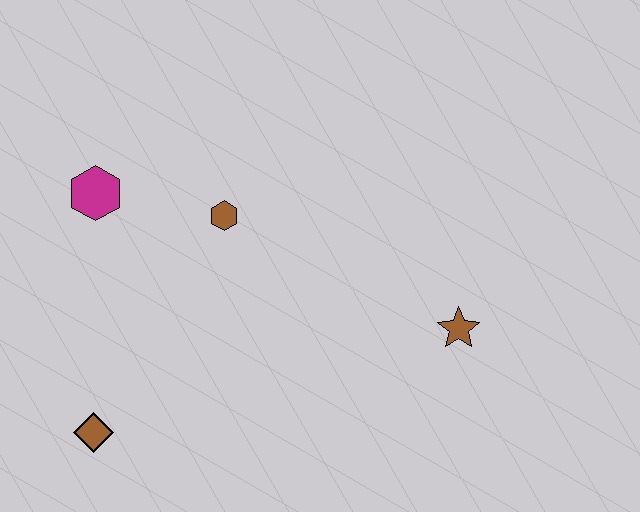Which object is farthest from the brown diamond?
The brown star is farthest from the brown diamond.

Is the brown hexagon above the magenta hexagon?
No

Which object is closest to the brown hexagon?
The magenta hexagon is closest to the brown hexagon.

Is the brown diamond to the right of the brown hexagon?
No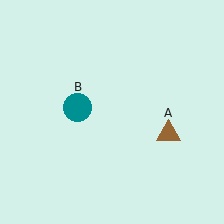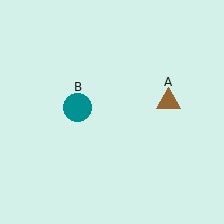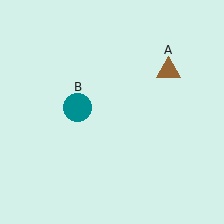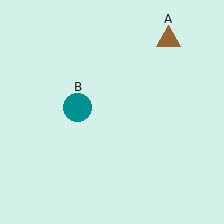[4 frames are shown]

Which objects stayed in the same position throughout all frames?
Teal circle (object B) remained stationary.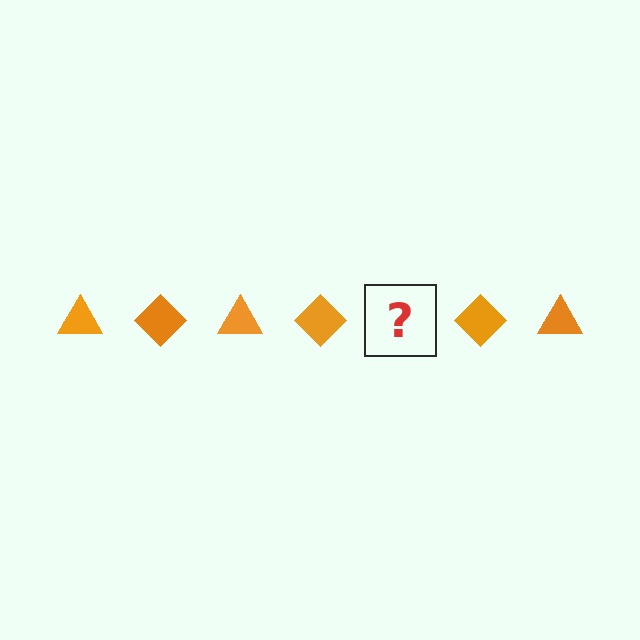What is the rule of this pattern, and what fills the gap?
The rule is that the pattern cycles through triangle, diamond shapes in orange. The gap should be filled with an orange triangle.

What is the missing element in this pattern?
The missing element is an orange triangle.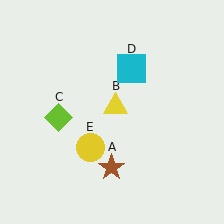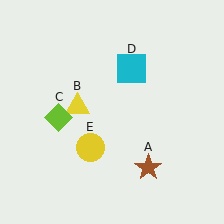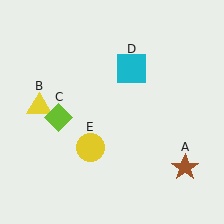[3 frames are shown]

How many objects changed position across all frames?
2 objects changed position: brown star (object A), yellow triangle (object B).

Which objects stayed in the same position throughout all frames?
Lime diamond (object C) and cyan square (object D) and yellow circle (object E) remained stationary.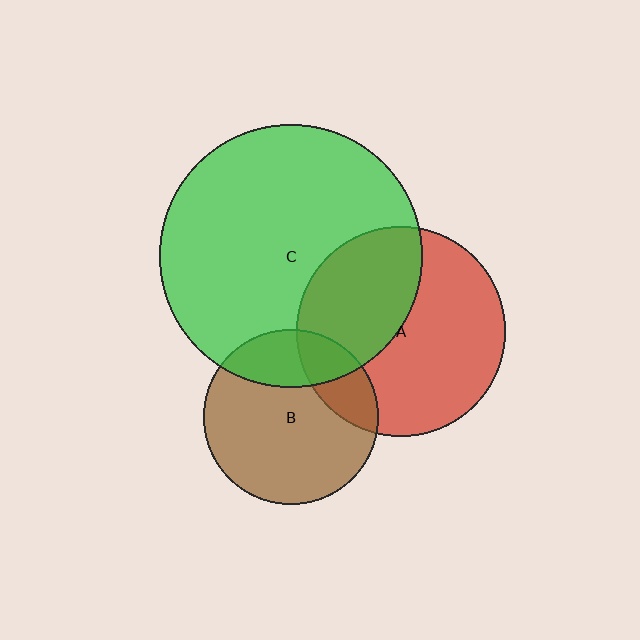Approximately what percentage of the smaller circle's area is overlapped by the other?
Approximately 25%.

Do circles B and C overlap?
Yes.